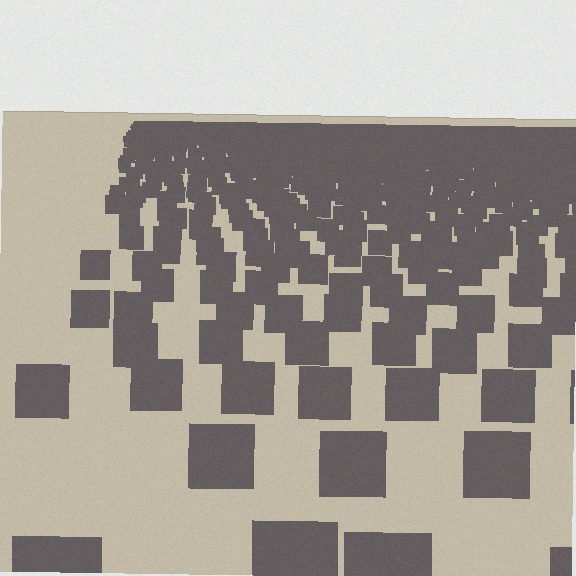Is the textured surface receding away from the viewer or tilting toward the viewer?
The surface is receding away from the viewer. Texture elements get smaller and denser toward the top.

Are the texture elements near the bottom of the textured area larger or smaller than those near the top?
Larger. Near the bottom, elements are closer to the viewer and appear at a bigger on-screen size.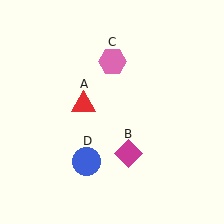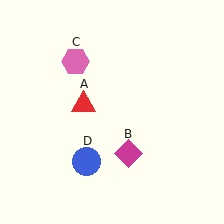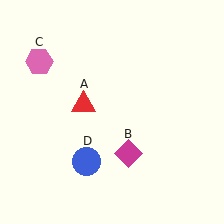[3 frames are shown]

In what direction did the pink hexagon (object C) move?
The pink hexagon (object C) moved left.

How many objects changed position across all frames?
1 object changed position: pink hexagon (object C).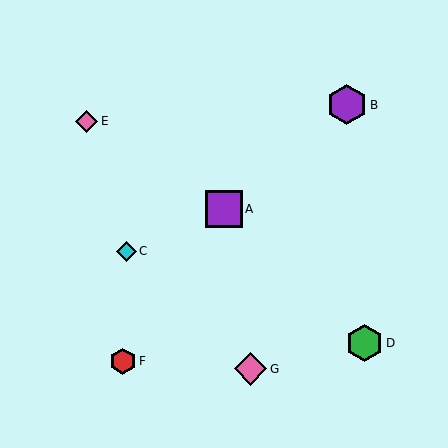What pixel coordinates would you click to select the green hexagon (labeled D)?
Click at (364, 343) to select the green hexagon D.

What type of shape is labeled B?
Shape B is a purple hexagon.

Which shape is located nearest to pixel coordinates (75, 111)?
The pink diamond (labeled E) at (86, 121) is nearest to that location.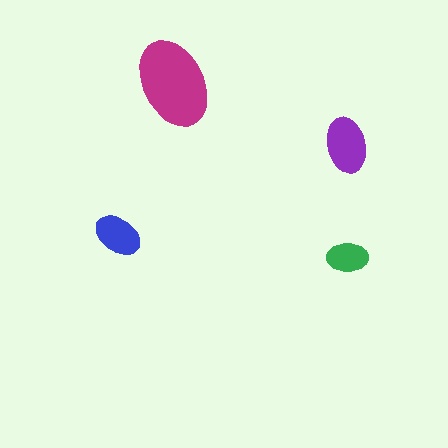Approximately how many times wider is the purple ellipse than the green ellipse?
About 1.5 times wider.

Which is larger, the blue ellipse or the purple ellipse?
The purple one.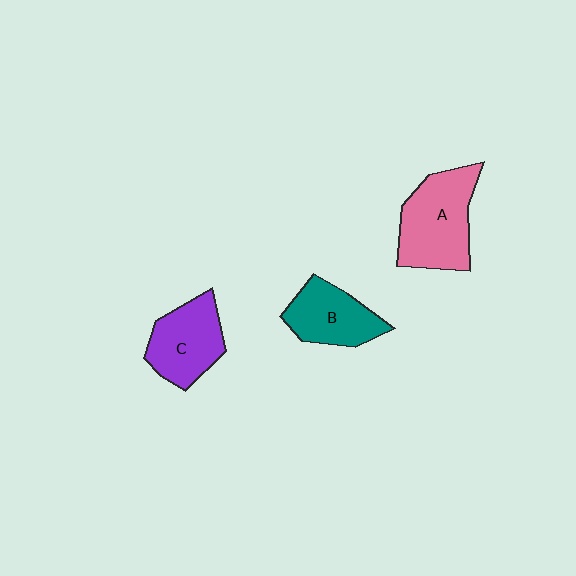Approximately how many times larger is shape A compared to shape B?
Approximately 1.4 times.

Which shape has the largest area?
Shape A (pink).